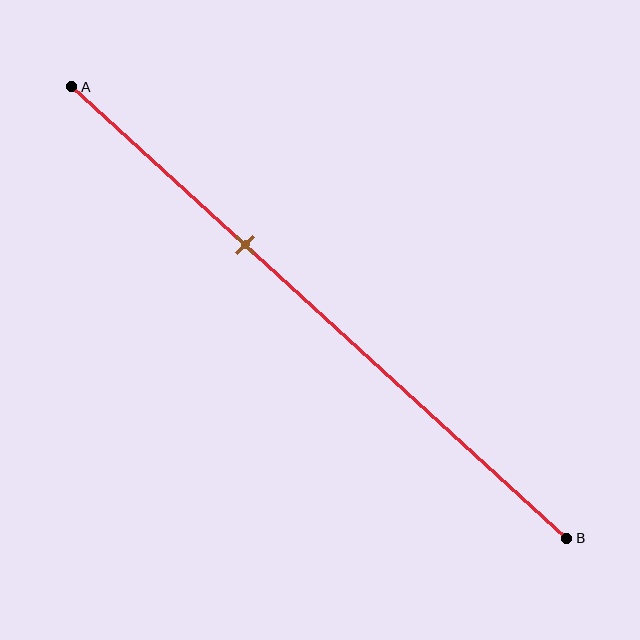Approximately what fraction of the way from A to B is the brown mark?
The brown mark is approximately 35% of the way from A to B.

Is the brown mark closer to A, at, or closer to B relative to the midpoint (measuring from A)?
The brown mark is closer to point A than the midpoint of segment AB.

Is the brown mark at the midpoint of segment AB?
No, the mark is at about 35% from A, not at the 50% midpoint.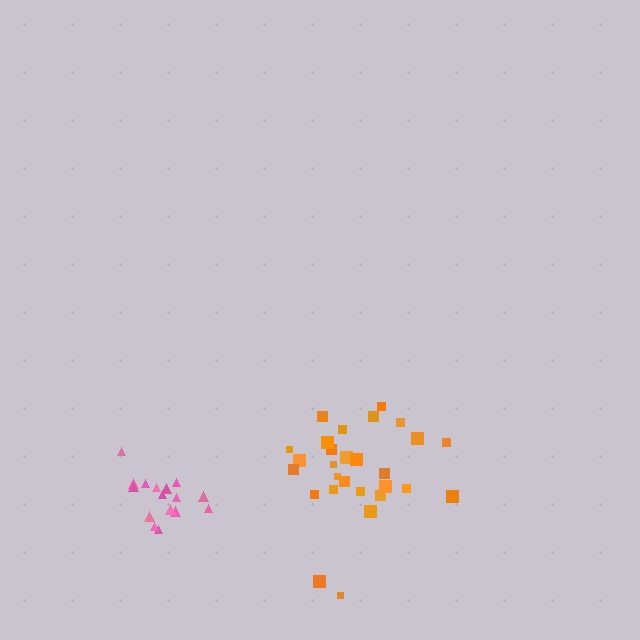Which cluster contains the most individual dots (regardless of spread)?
Orange (28).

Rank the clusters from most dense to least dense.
pink, orange.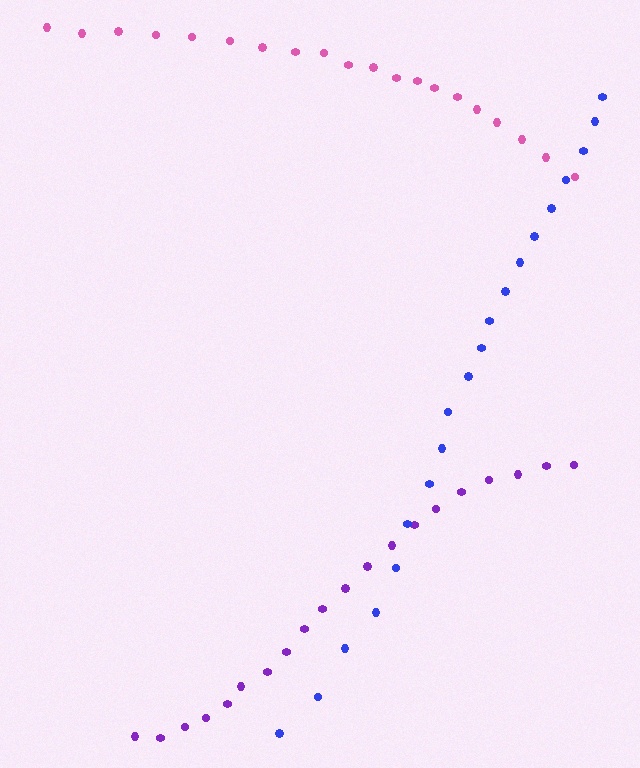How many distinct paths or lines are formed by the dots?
There are 3 distinct paths.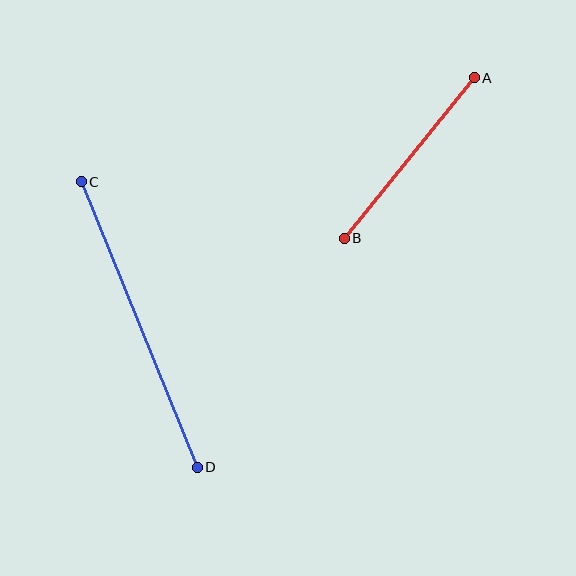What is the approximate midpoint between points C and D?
The midpoint is at approximately (139, 324) pixels.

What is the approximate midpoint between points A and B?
The midpoint is at approximately (409, 158) pixels.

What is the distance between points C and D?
The distance is approximately 308 pixels.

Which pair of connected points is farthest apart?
Points C and D are farthest apart.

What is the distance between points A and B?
The distance is approximately 206 pixels.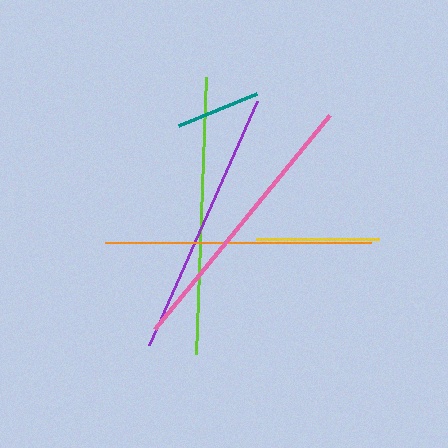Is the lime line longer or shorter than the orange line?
The lime line is longer than the orange line.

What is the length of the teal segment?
The teal segment is approximately 84 pixels long.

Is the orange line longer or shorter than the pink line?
The pink line is longer than the orange line.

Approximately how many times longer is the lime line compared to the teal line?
The lime line is approximately 3.3 times the length of the teal line.